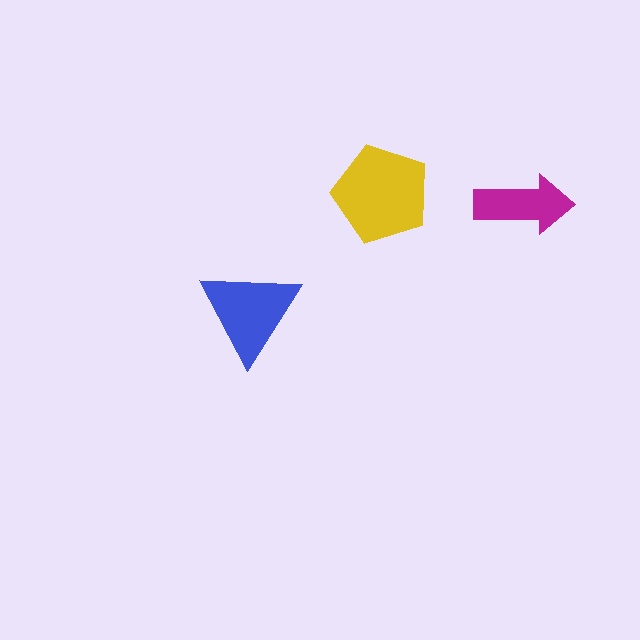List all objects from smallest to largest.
The magenta arrow, the blue triangle, the yellow pentagon.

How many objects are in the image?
There are 3 objects in the image.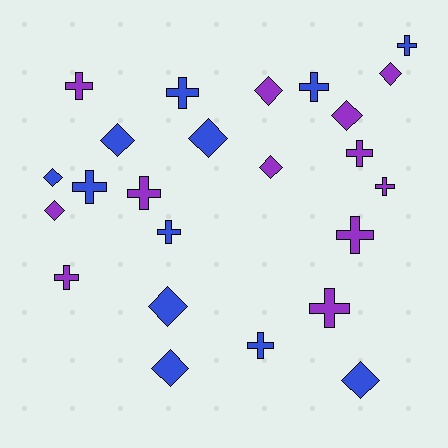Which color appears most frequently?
Purple, with 12 objects.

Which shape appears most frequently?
Cross, with 13 objects.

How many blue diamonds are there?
There are 6 blue diamonds.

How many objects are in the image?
There are 24 objects.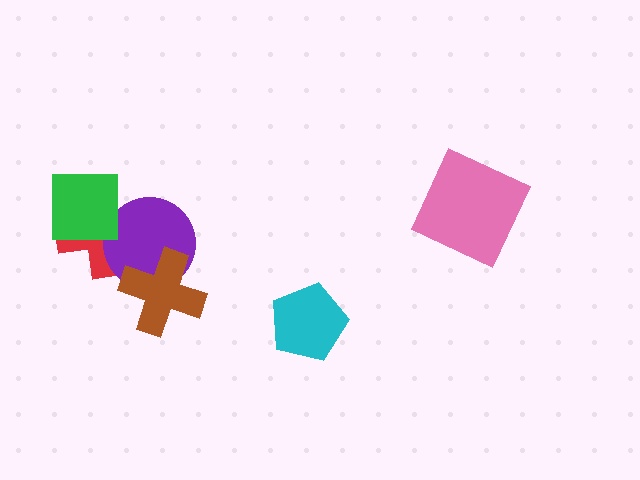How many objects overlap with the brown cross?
1 object overlaps with the brown cross.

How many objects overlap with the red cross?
2 objects overlap with the red cross.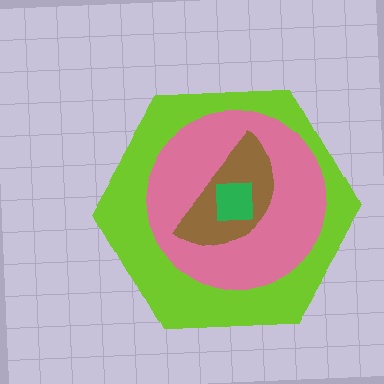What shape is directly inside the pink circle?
The brown semicircle.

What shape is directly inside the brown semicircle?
The green square.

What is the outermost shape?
The lime hexagon.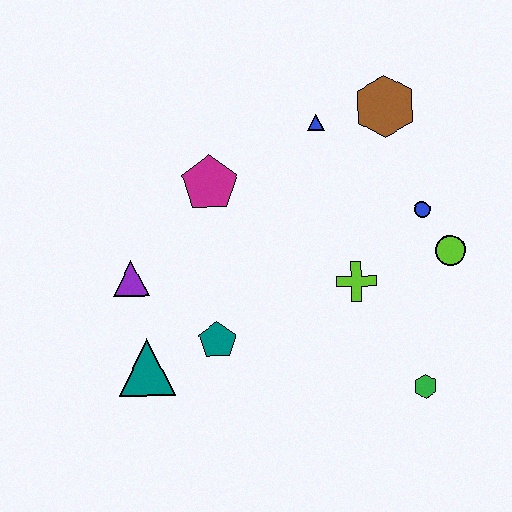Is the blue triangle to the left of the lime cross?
Yes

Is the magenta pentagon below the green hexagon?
No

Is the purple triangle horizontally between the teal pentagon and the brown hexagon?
No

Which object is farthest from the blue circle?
The teal triangle is farthest from the blue circle.